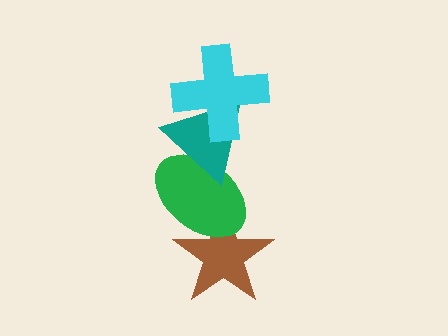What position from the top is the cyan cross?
The cyan cross is 1st from the top.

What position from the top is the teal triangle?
The teal triangle is 2nd from the top.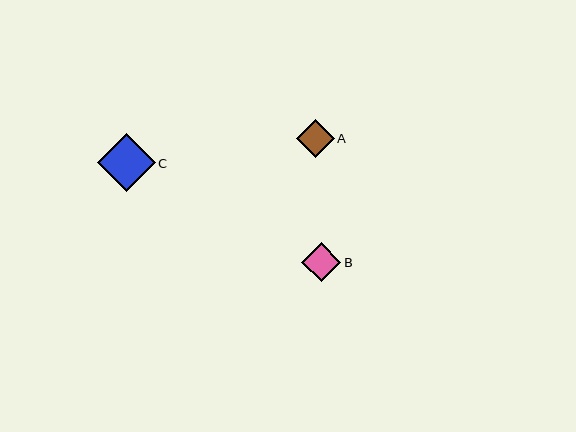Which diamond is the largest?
Diamond C is the largest with a size of approximately 58 pixels.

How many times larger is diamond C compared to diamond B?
Diamond C is approximately 1.5 times the size of diamond B.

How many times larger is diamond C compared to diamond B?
Diamond C is approximately 1.5 times the size of diamond B.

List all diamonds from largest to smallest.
From largest to smallest: C, B, A.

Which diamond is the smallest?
Diamond A is the smallest with a size of approximately 38 pixels.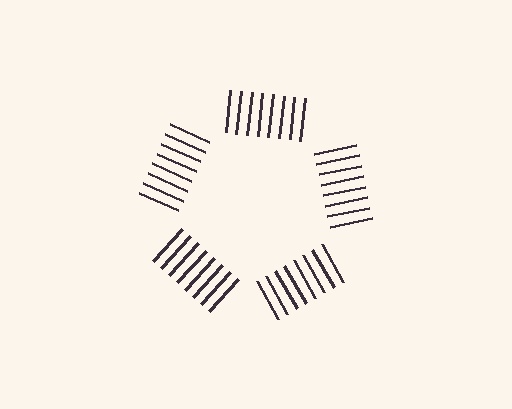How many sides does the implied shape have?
5 sides — the line-ends trace a pentagon.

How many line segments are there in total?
40 — 8 along each of the 5 edges.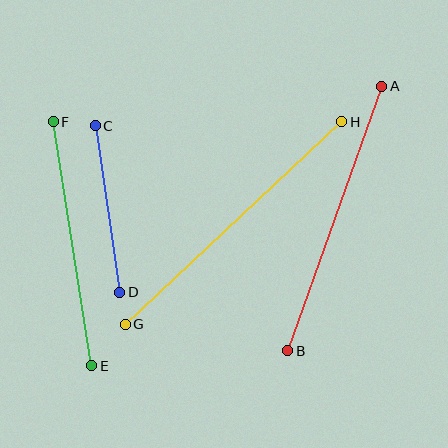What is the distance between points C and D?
The distance is approximately 168 pixels.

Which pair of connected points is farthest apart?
Points G and H are farthest apart.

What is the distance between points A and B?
The distance is approximately 281 pixels.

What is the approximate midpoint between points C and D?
The midpoint is at approximately (107, 209) pixels.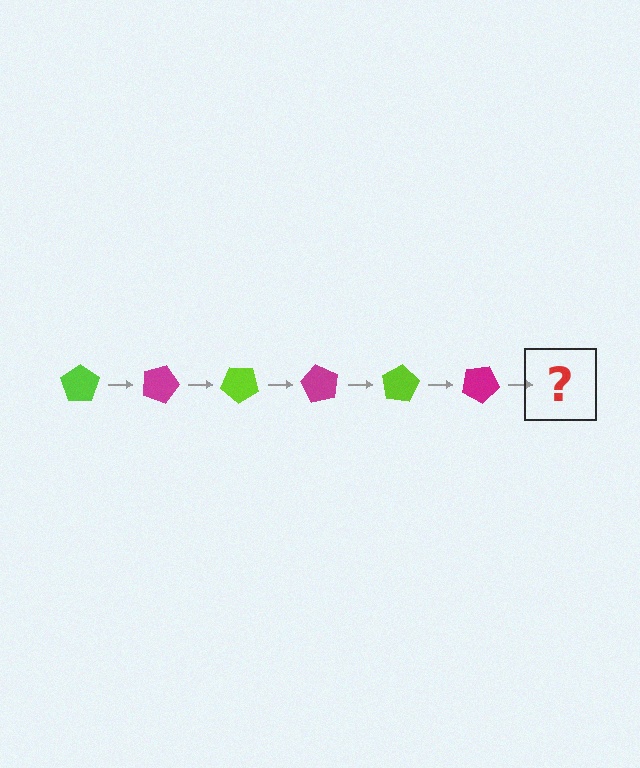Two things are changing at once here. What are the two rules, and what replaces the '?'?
The two rules are that it rotates 20 degrees each step and the color cycles through lime and magenta. The '?' should be a lime pentagon, rotated 120 degrees from the start.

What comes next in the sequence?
The next element should be a lime pentagon, rotated 120 degrees from the start.